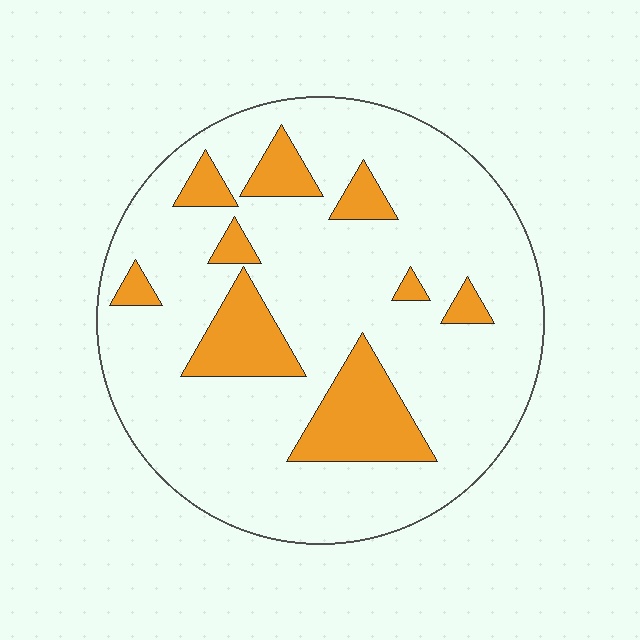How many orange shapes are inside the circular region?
9.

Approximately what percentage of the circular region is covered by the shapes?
Approximately 20%.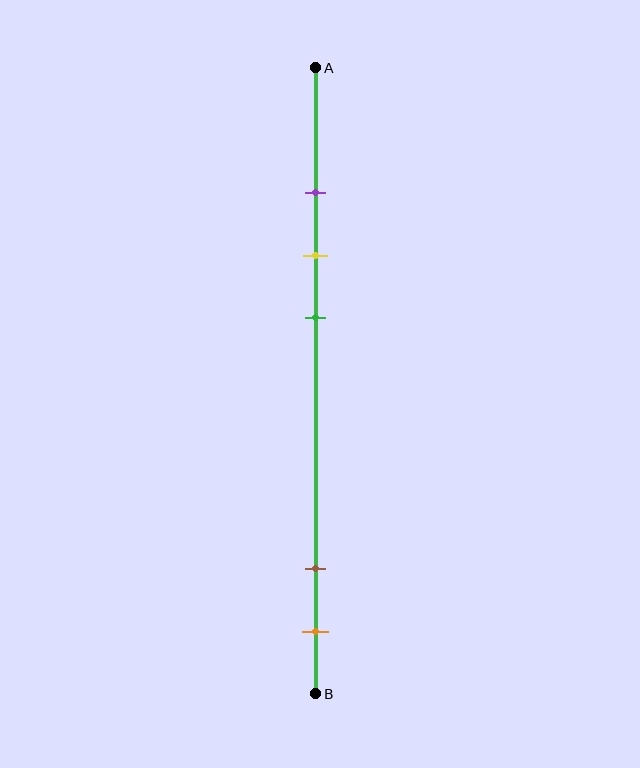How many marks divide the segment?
There are 5 marks dividing the segment.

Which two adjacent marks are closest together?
The purple and yellow marks are the closest adjacent pair.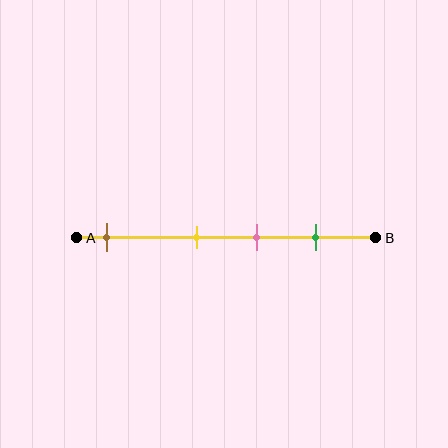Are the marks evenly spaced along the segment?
No, the marks are not evenly spaced.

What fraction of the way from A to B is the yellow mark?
The yellow mark is approximately 40% (0.4) of the way from A to B.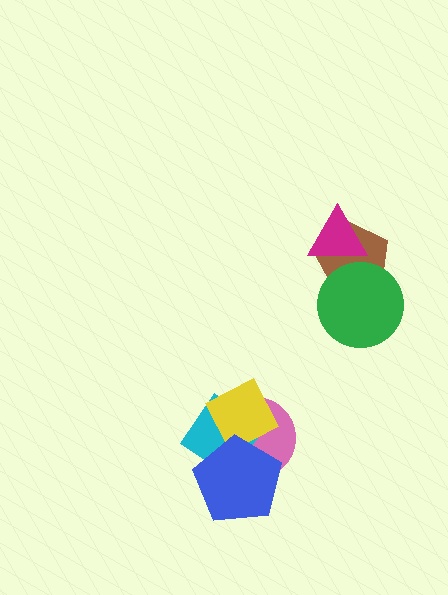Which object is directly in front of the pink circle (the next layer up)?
The cyan diamond is directly in front of the pink circle.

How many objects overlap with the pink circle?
3 objects overlap with the pink circle.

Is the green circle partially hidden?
No, no other shape covers it.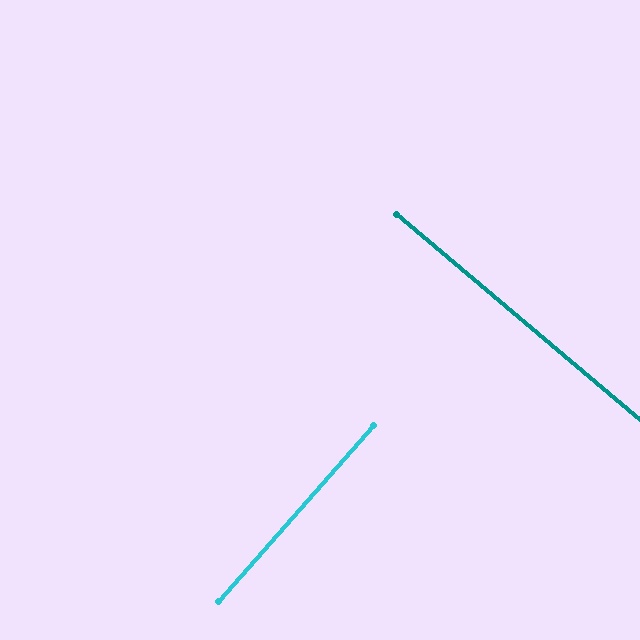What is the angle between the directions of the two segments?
Approximately 89 degrees.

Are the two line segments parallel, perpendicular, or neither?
Perpendicular — they meet at approximately 89°.